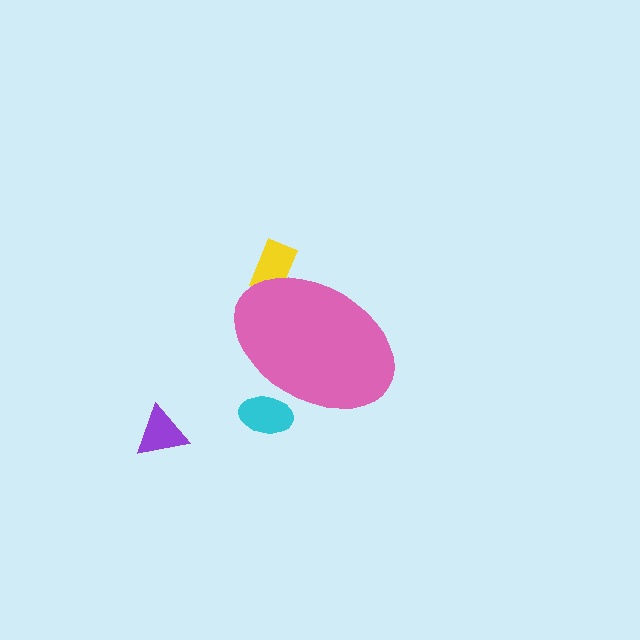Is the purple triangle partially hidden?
No, the purple triangle is fully visible.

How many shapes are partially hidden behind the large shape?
2 shapes are partially hidden.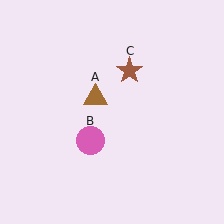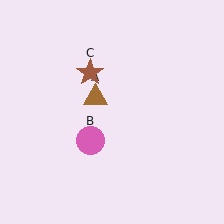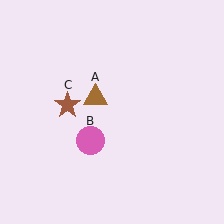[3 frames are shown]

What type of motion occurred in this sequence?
The brown star (object C) rotated counterclockwise around the center of the scene.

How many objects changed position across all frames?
1 object changed position: brown star (object C).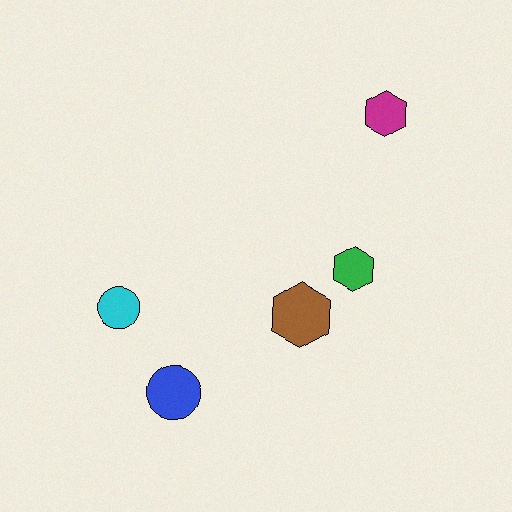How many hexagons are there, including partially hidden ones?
There are 3 hexagons.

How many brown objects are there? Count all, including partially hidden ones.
There is 1 brown object.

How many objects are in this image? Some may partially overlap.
There are 5 objects.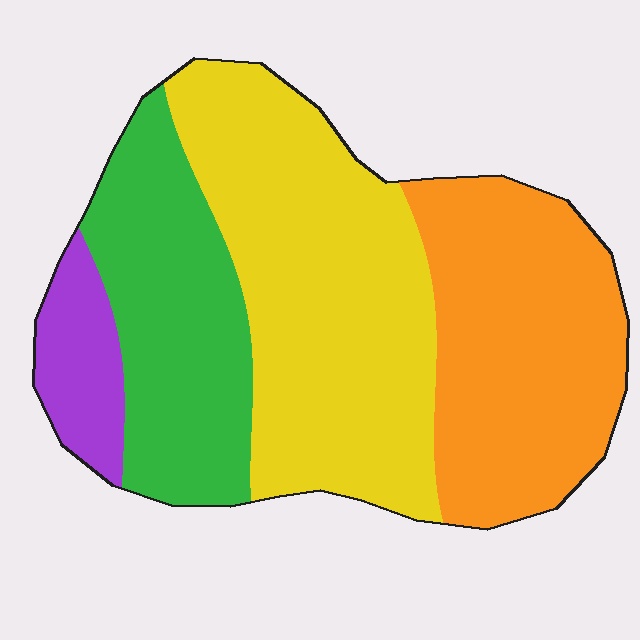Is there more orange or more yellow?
Yellow.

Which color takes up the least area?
Purple, at roughly 10%.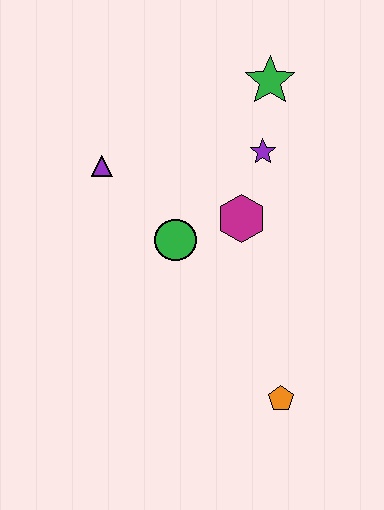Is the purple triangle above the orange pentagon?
Yes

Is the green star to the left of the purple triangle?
No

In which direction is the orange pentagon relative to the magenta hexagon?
The orange pentagon is below the magenta hexagon.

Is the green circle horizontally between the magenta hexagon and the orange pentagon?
No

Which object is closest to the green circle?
The magenta hexagon is closest to the green circle.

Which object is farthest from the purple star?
The orange pentagon is farthest from the purple star.